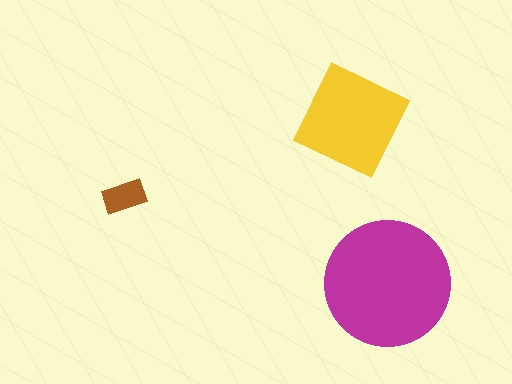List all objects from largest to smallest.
The magenta circle, the yellow diamond, the brown rectangle.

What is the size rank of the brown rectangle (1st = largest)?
3rd.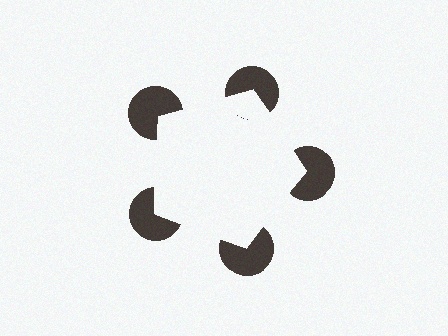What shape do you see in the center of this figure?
An illusory pentagon — its edges are inferred from the aligned wedge cuts in the pac-man discs, not physically drawn.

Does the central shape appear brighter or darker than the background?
It typically appears slightly brighter than the background, even though no actual brightness change is drawn.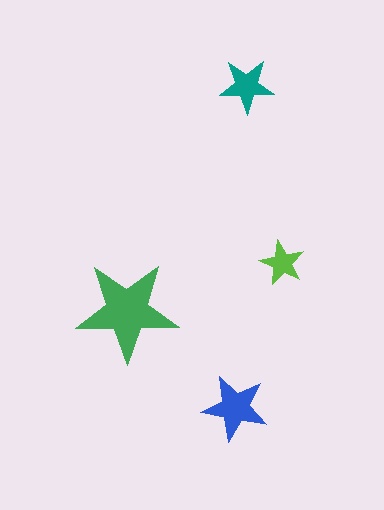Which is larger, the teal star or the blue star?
The blue one.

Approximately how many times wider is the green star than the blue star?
About 1.5 times wider.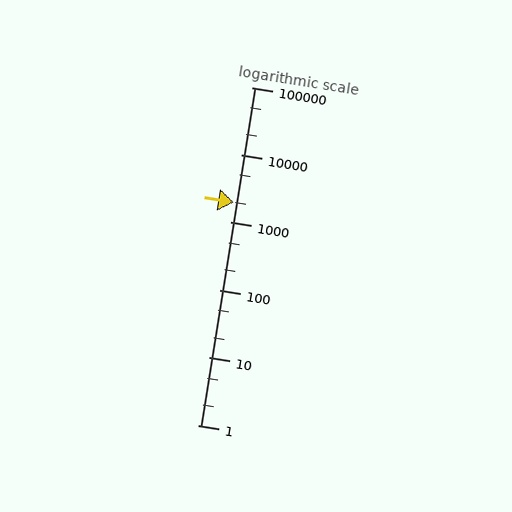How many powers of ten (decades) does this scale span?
The scale spans 5 decades, from 1 to 100000.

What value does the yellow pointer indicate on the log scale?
The pointer indicates approximately 2000.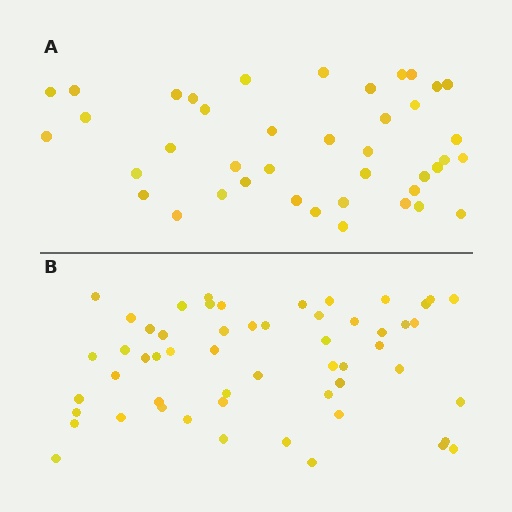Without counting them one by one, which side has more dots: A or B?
Region B (the bottom region) has more dots.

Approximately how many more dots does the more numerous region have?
Region B has approximately 15 more dots than region A.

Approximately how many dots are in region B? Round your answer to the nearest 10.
About 60 dots. (The exact count is 55, which rounds to 60.)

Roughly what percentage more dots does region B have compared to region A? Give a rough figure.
About 35% more.